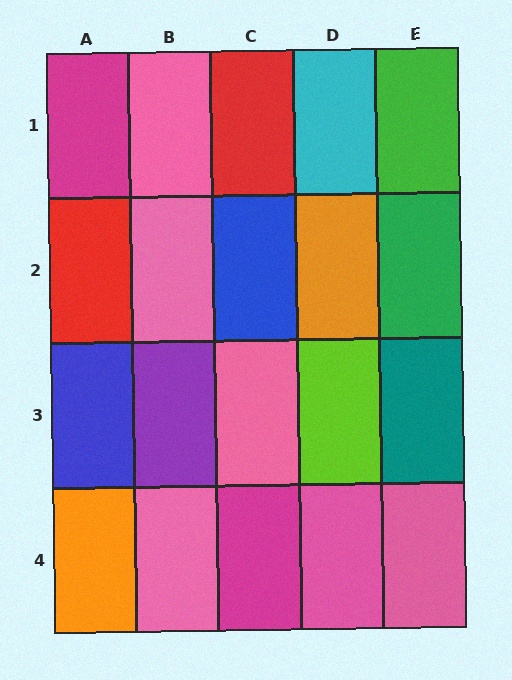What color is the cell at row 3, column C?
Pink.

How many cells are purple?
1 cell is purple.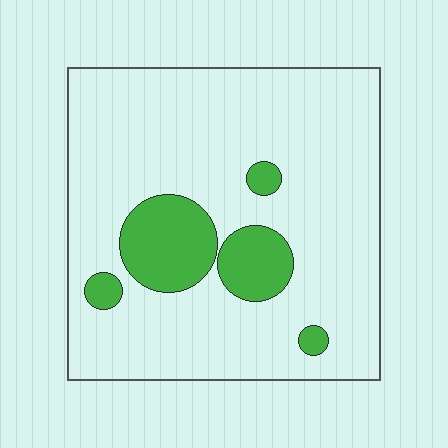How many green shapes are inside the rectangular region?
5.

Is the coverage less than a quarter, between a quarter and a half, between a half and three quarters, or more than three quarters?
Less than a quarter.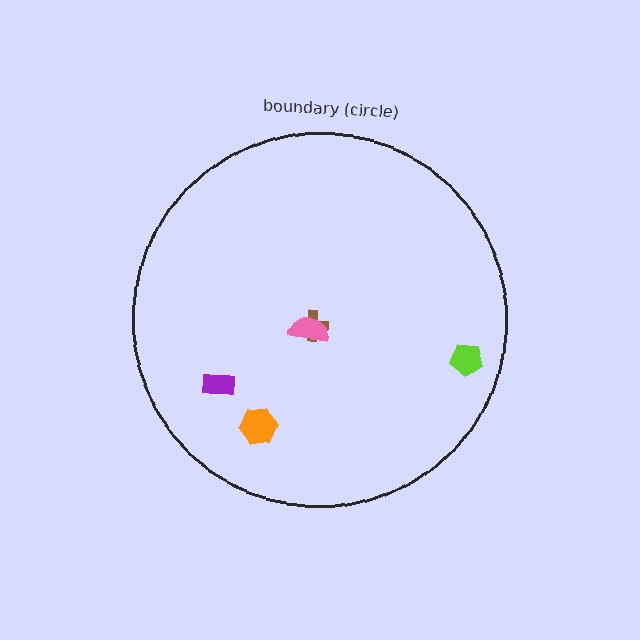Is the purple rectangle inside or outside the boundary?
Inside.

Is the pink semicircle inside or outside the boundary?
Inside.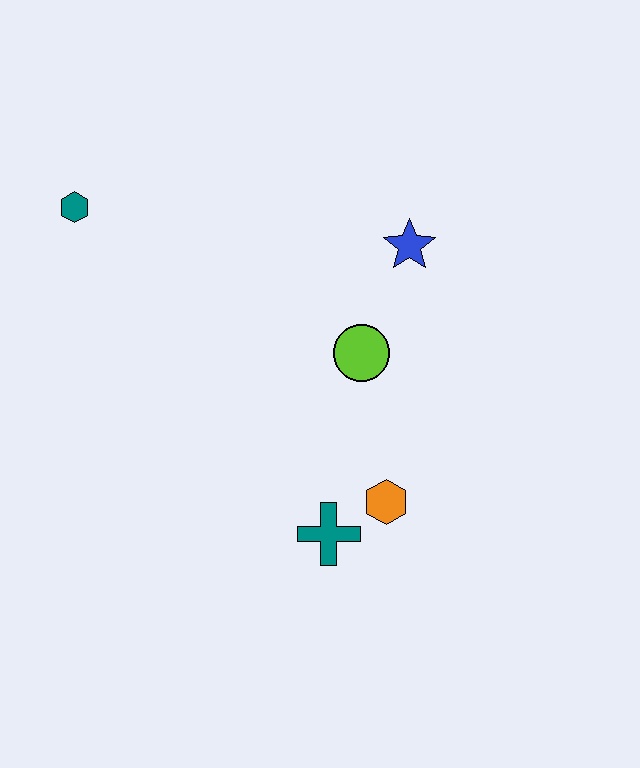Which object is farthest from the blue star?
The teal hexagon is farthest from the blue star.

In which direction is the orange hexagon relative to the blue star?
The orange hexagon is below the blue star.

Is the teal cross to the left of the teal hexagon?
No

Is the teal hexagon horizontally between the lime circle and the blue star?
No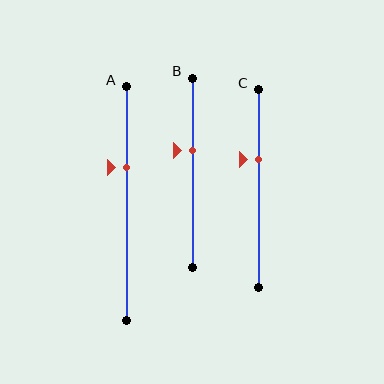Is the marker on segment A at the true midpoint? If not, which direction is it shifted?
No, the marker on segment A is shifted upward by about 15% of the segment length.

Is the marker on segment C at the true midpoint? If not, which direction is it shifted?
No, the marker on segment C is shifted upward by about 15% of the segment length.